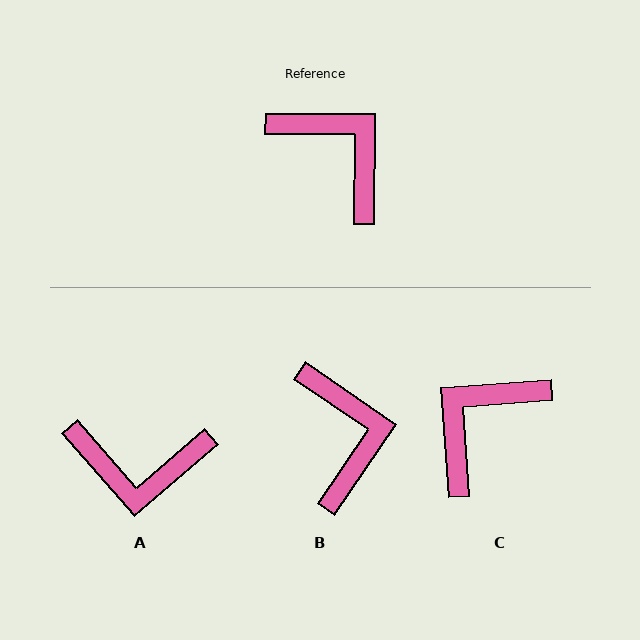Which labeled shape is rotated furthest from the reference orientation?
A, about 139 degrees away.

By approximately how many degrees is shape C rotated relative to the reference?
Approximately 95 degrees counter-clockwise.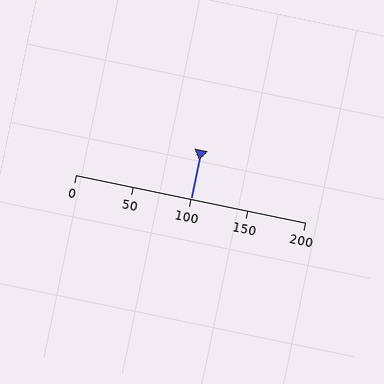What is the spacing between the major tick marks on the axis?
The major ticks are spaced 50 apart.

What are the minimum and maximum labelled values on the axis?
The axis runs from 0 to 200.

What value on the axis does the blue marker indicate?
The marker indicates approximately 100.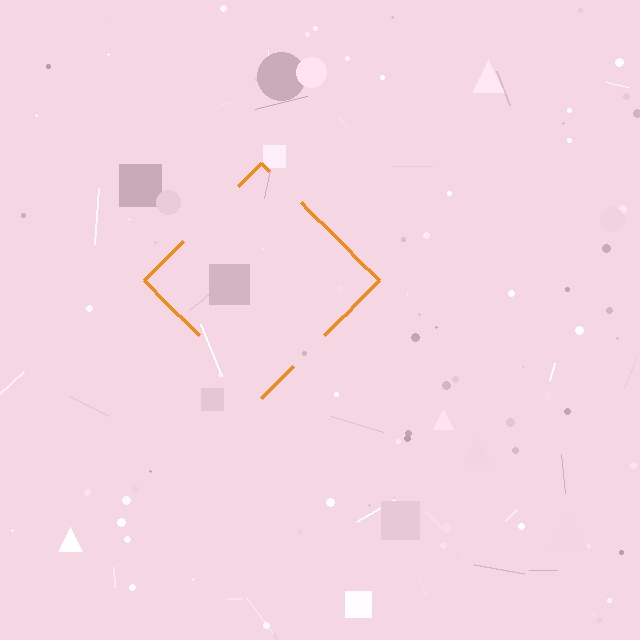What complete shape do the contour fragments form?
The contour fragments form a diamond.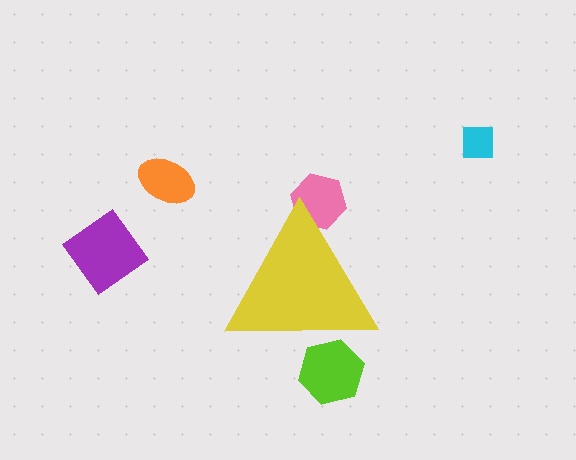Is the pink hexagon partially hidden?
Yes, the pink hexagon is partially hidden behind the yellow triangle.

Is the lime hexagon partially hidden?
Yes, the lime hexagon is partially hidden behind the yellow triangle.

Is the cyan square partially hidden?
No, the cyan square is fully visible.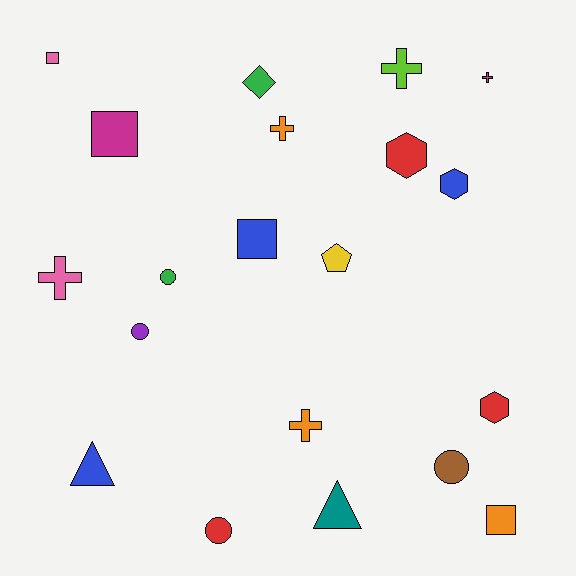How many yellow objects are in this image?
There is 1 yellow object.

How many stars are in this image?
There are no stars.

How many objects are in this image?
There are 20 objects.